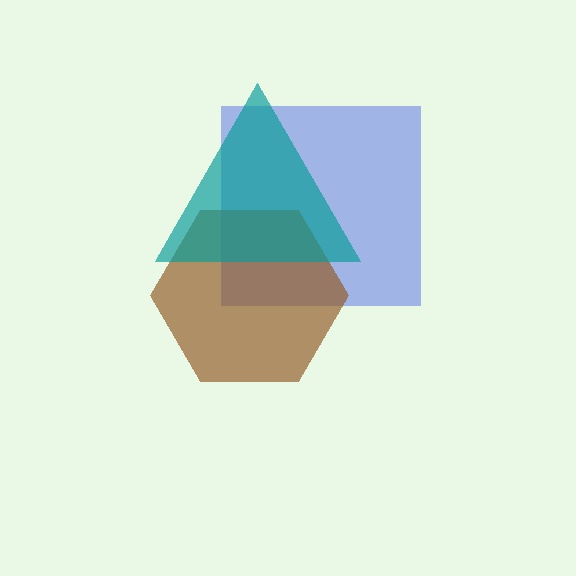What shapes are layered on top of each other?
The layered shapes are: a blue square, a brown hexagon, a teal triangle.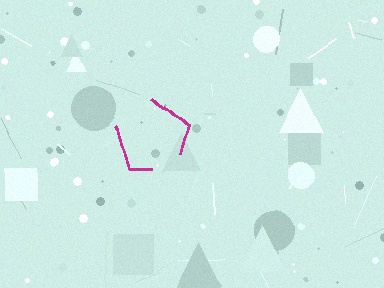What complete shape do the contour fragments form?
The contour fragments form a pentagon.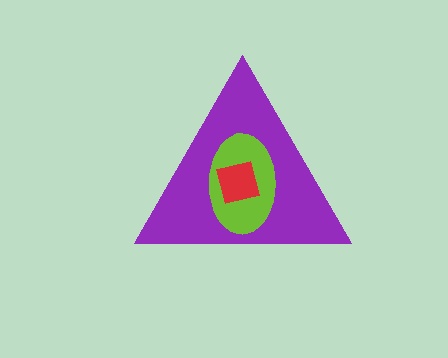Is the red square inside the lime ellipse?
Yes.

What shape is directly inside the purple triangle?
The lime ellipse.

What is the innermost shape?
The red square.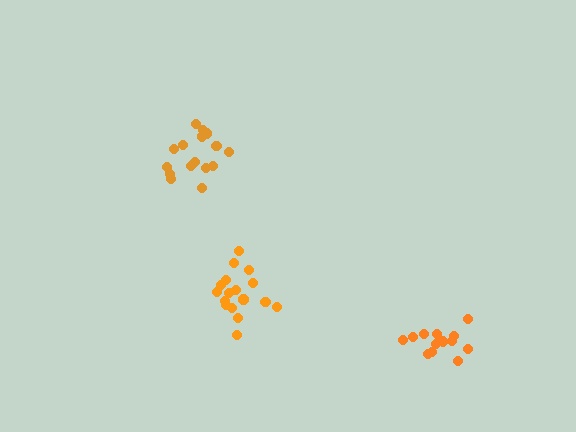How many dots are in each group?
Group 1: 17 dots, Group 2: 16 dots, Group 3: 13 dots (46 total).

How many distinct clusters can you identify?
There are 3 distinct clusters.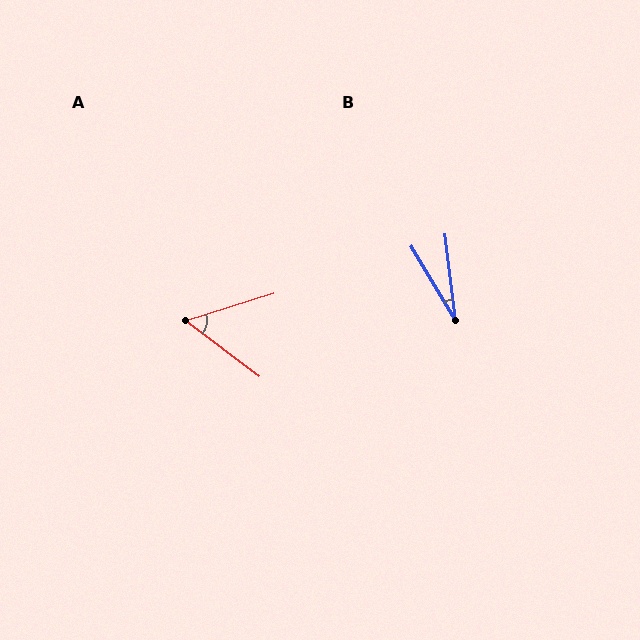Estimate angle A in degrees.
Approximately 54 degrees.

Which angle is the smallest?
B, at approximately 24 degrees.